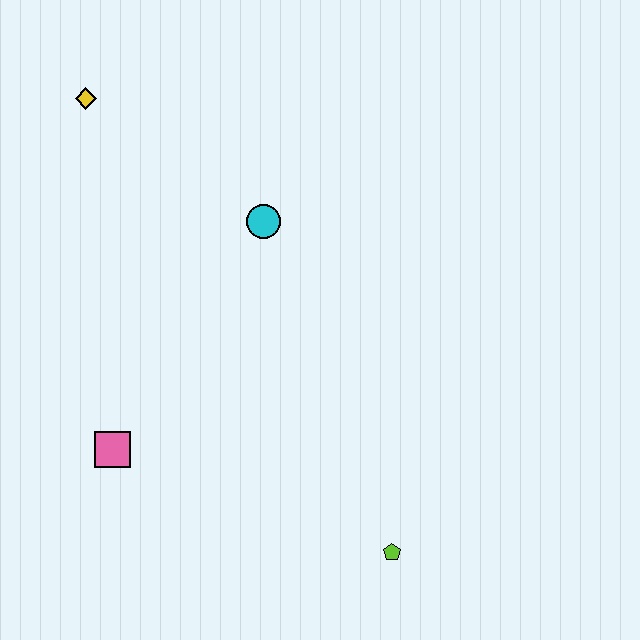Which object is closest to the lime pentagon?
The pink square is closest to the lime pentagon.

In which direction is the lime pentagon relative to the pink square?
The lime pentagon is to the right of the pink square.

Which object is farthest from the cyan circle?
The lime pentagon is farthest from the cyan circle.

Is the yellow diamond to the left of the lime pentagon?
Yes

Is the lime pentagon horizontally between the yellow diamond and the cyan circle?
No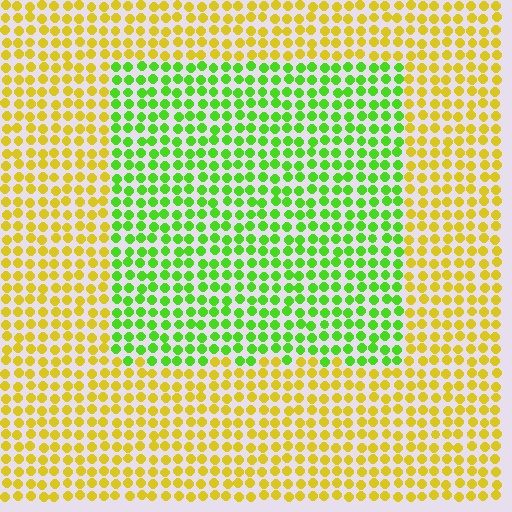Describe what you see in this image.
The image is filled with small yellow elements in a uniform arrangement. A rectangle-shaped region is visible where the elements are tinted to a slightly different hue, forming a subtle color boundary.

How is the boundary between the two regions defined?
The boundary is defined purely by a slight shift in hue (about 53 degrees). Spacing, size, and orientation are identical on both sides.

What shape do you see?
I see a rectangle.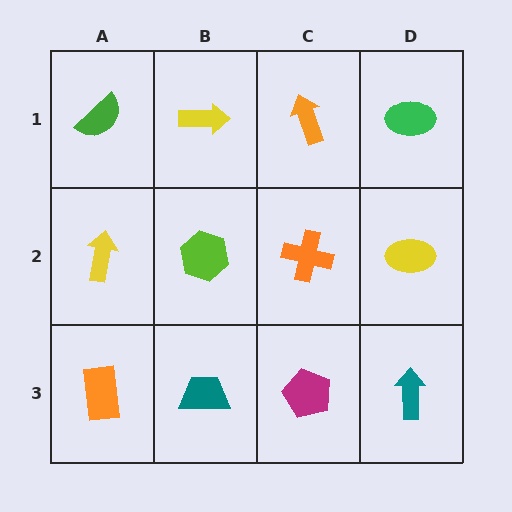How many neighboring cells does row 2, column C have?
4.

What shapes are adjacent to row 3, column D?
A yellow ellipse (row 2, column D), a magenta pentagon (row 3, column C).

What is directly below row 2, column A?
An orange rectangle.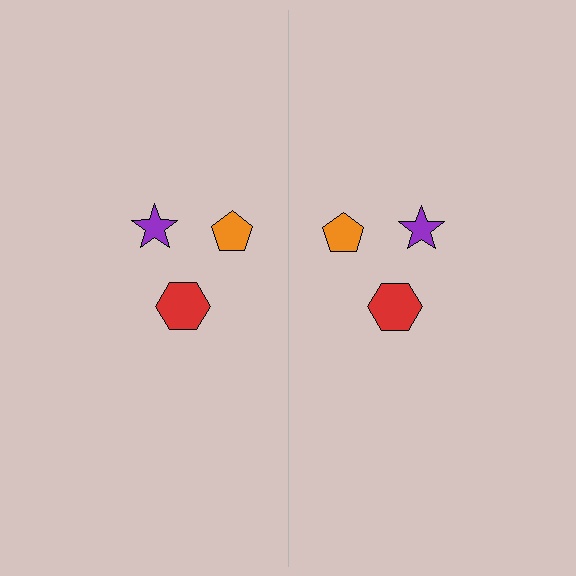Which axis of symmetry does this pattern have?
The pattern has a vertical axis of symmetry running through the center of the image.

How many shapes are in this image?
There are 6 shapes in this image.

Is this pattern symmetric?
Yes, this pattern has bilateral (reflection) symmetry.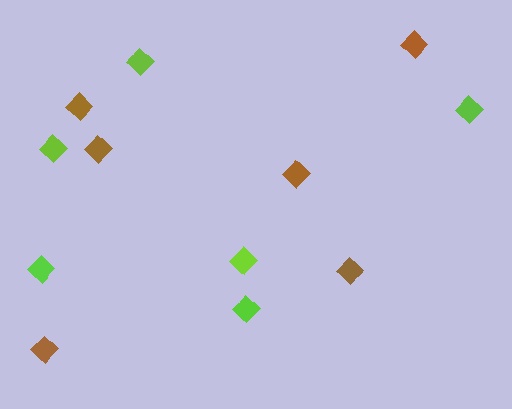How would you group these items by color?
There are 2 groups: one group of lime diamonds (6) and one group of brown diamonds (6).